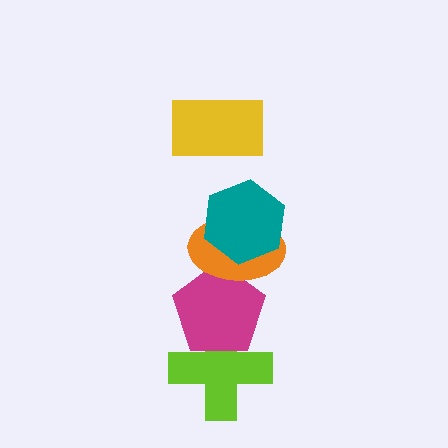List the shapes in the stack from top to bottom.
From top to bottom: the yellow rectangle, the teal hexagon, the orange ellipse, the magenta pentagon, the lime cross.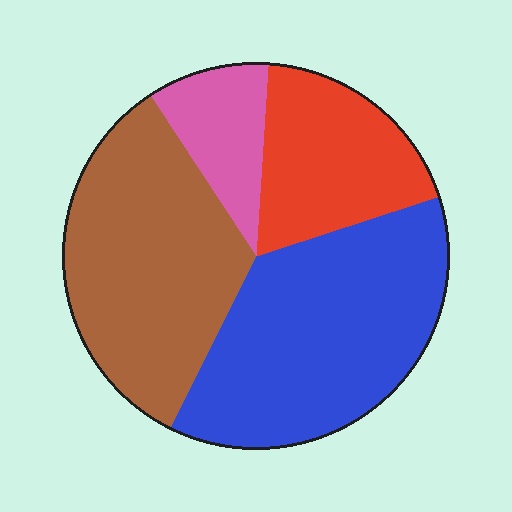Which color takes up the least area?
Pink, at roughly 10%.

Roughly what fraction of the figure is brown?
Brown takes up between a quarter and a half of the figure.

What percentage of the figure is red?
Red covers roughly 20% of the figure.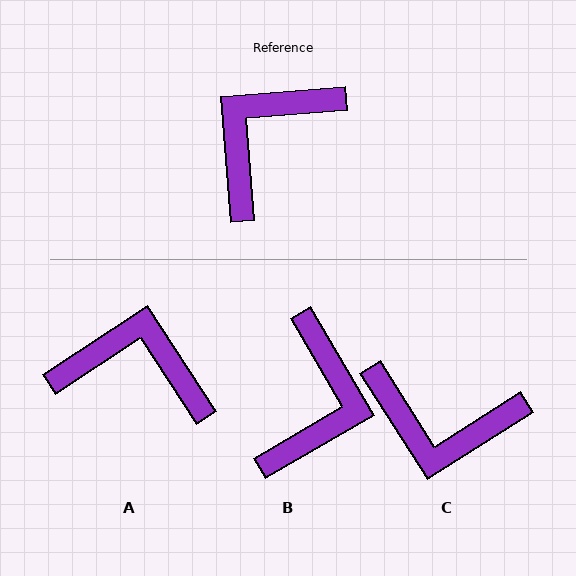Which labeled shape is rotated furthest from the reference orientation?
B, about 154 degrees away.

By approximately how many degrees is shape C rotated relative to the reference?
Approximately 118 degrees counter-clockwise.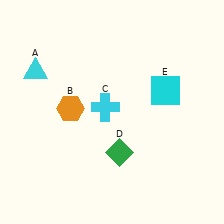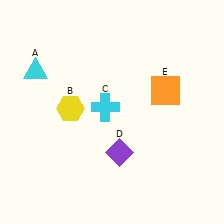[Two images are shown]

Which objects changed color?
B changed from orange to yellow. D changed from green to purple. E changed from cyan to orange.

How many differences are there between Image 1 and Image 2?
There are 3 differences between the two images.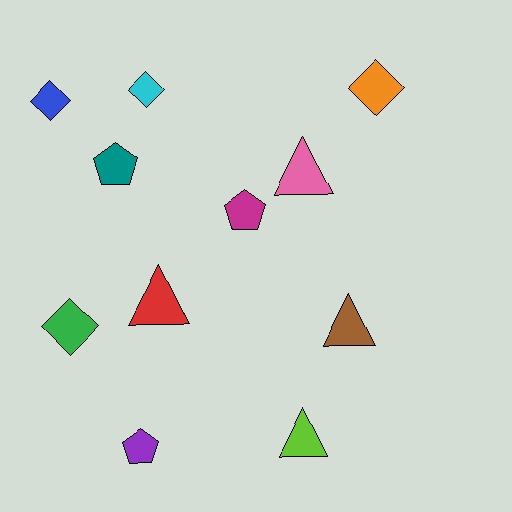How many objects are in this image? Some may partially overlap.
There are 11 objects.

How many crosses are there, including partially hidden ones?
There are no crosses.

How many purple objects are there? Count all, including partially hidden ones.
There is 1 purple object.